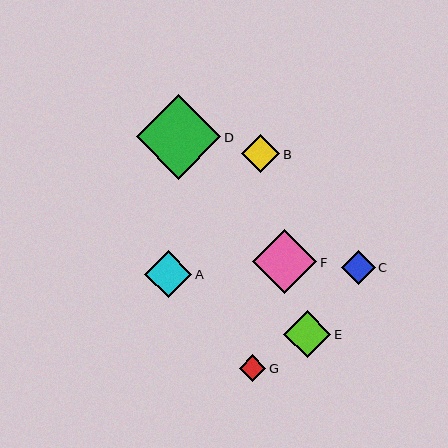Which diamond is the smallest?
Diamond G is the smallest with a size of approximately 27 pixels.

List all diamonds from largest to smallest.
From largest to smallest: D, F, A, E, B, C, G.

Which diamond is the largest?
Diamond D is the largest with a size of approximately 84 pixels.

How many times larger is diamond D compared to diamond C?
Diamond D is approximately 2.5 times the size of diamond C.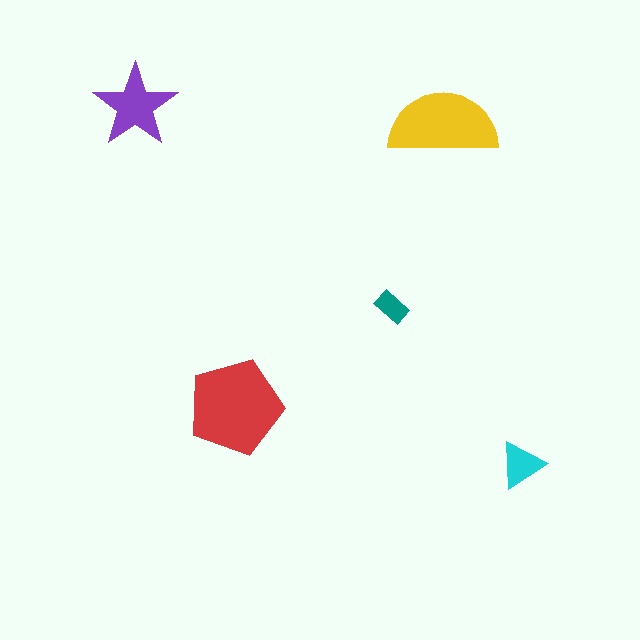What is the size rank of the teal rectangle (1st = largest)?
5th.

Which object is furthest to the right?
The cyan triangle is rightmost.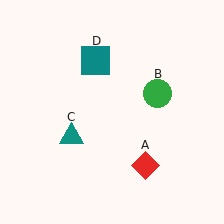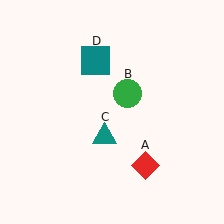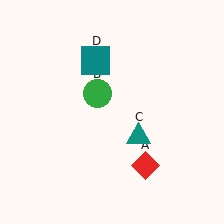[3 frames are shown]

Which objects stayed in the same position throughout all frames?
Red diamond (object A) and teal square (object D) remained stationary.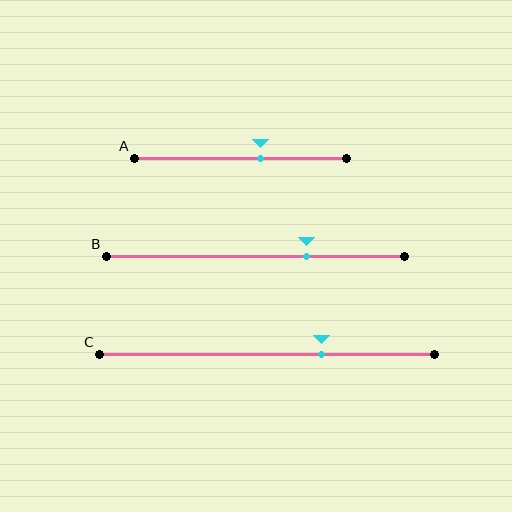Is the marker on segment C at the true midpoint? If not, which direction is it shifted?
No, the marker on segment C is shifted to the right by about 16% of the segment length.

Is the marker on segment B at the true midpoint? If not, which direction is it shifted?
No, the marker on segment B is shifted to the right by about 17% of the segment length.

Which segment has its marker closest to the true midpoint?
Segment A has its marker closest to the true midpoint.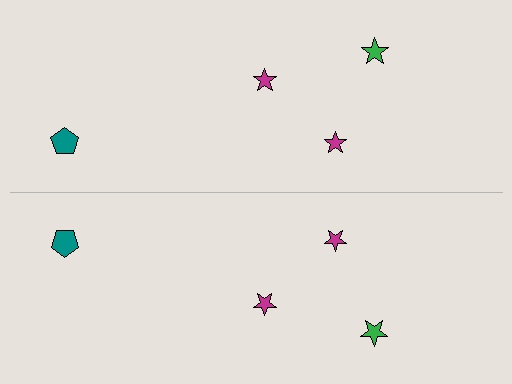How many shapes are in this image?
There are 8 shapes in this image.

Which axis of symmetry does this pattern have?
The pattern has a horizontal axis of symmetry running through the center of the image.